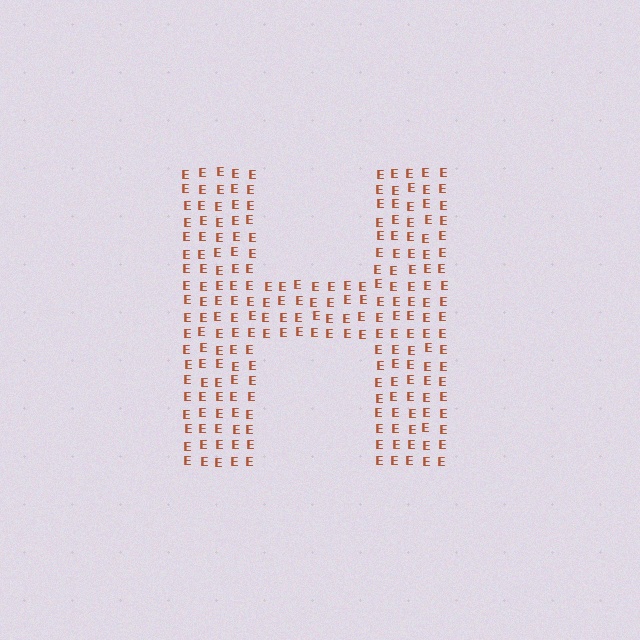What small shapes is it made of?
It is made of small letter E's.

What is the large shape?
The large shape is the letter H.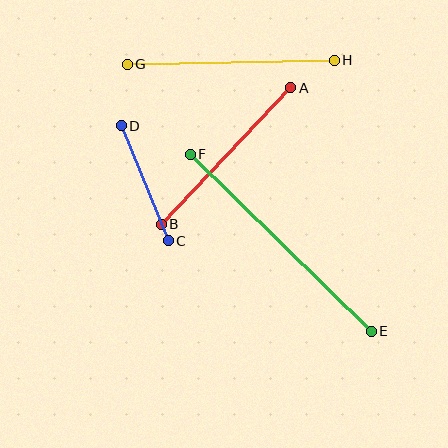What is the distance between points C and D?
The distance is approximately 125 pixels.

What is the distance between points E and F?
The distance is approximately 253 pixels.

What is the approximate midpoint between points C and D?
The midpoint is at approximately (145, 183) pixels.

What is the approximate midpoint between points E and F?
The midpoint is at approximately (281, 243) pixels.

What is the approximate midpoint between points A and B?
The midpoint is at approximately (226, 156) pixels.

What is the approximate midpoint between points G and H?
The midpoint is at approximately (231, 62) pixels.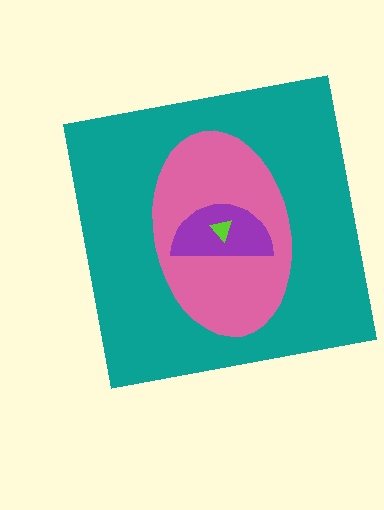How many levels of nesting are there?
4.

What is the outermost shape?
The teal square.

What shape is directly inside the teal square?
The pink ellipse.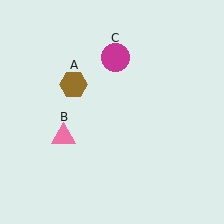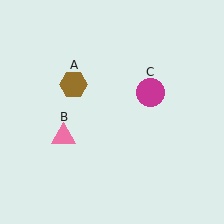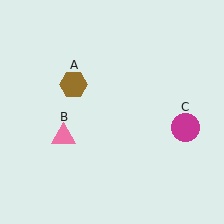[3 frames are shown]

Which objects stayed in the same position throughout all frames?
Brown hexagon (object A) and pink triangle (object B) remained stationary.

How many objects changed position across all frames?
1 object changed position: magenta circle (object C).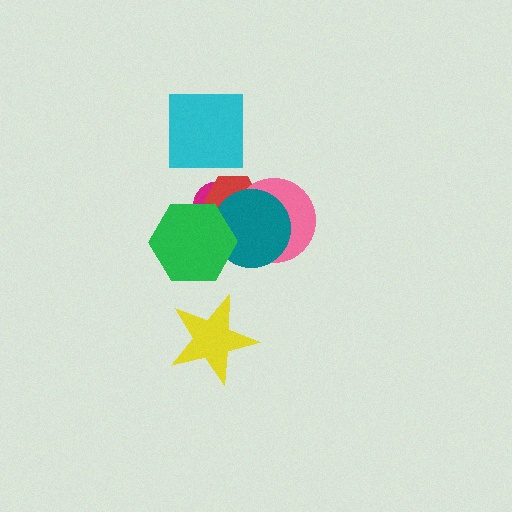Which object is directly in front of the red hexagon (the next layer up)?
The pink circle is directly in front of the red hexagon.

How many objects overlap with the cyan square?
0 objects overlap with the cyan square.